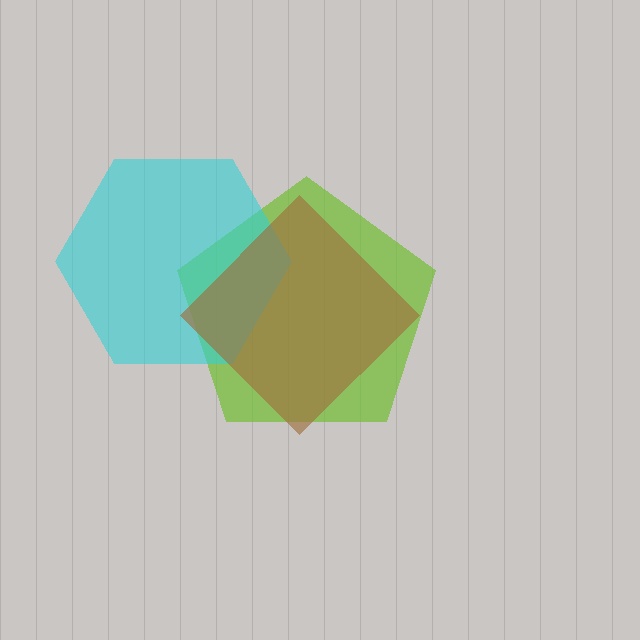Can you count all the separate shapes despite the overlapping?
Yes, there are 3 separate shapes.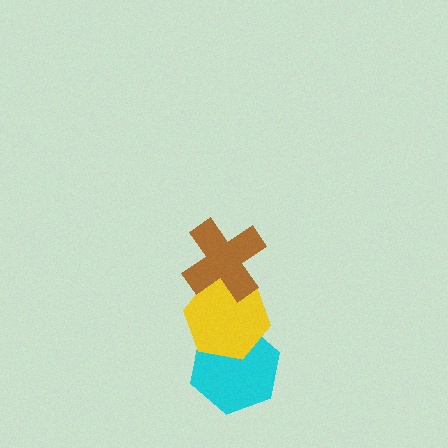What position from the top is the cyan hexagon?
The cyan hexagon is 3rd from the top.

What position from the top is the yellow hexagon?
The yellow hexagon is 2nd from the top.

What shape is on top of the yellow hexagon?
The brown cross is on top of the yellow hexagon.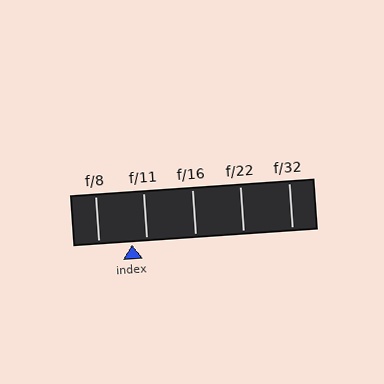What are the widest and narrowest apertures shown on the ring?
The widest aperture shown is f/8 and the narrowest is f/32.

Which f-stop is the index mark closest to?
The index mark is closest to f/11.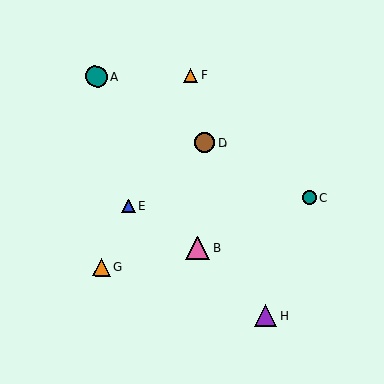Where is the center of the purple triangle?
The center of the purple triangle is at (266, 316).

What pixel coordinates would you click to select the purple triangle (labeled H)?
Click at (266, 316) to select the purple triangle H.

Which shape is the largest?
The pink triangle (labeled B) is the largest.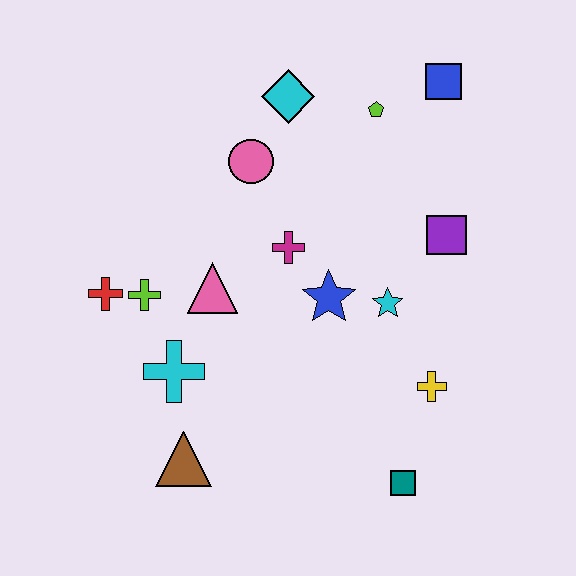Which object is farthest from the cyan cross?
The blue square is farthest from the cyan cross.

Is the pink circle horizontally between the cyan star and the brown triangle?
Yes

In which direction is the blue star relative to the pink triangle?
The blue star is to the right of the pink triangle.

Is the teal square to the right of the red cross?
Yes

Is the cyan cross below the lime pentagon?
Yes